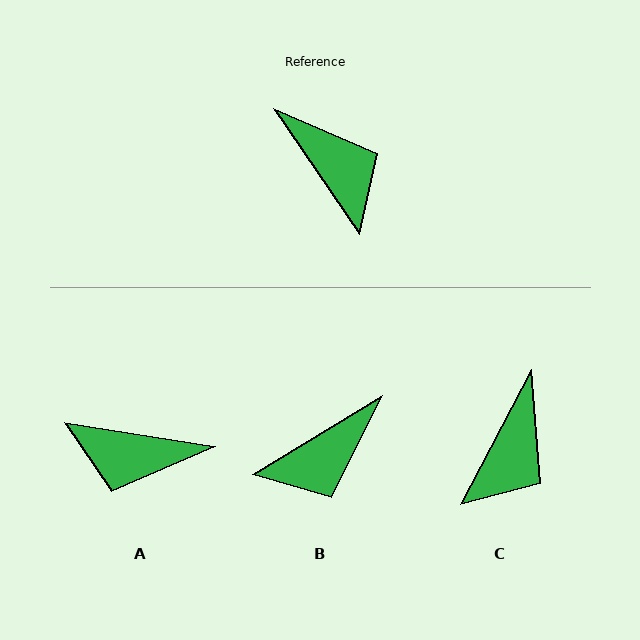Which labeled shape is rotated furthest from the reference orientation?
A, about 133 degrees away.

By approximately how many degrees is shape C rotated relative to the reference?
Approximately 62 degrees clockwise.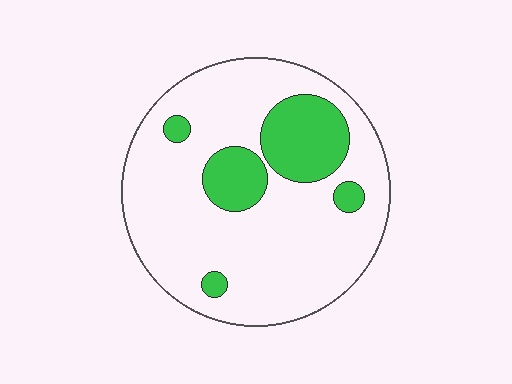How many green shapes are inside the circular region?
5.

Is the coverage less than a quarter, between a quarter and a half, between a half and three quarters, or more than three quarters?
Less than a quarter.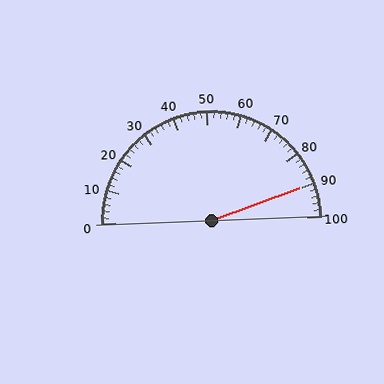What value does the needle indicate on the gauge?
The needle indicates approximately 90.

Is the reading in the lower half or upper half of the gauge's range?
The reading is in the upper half of the range (0 to 100).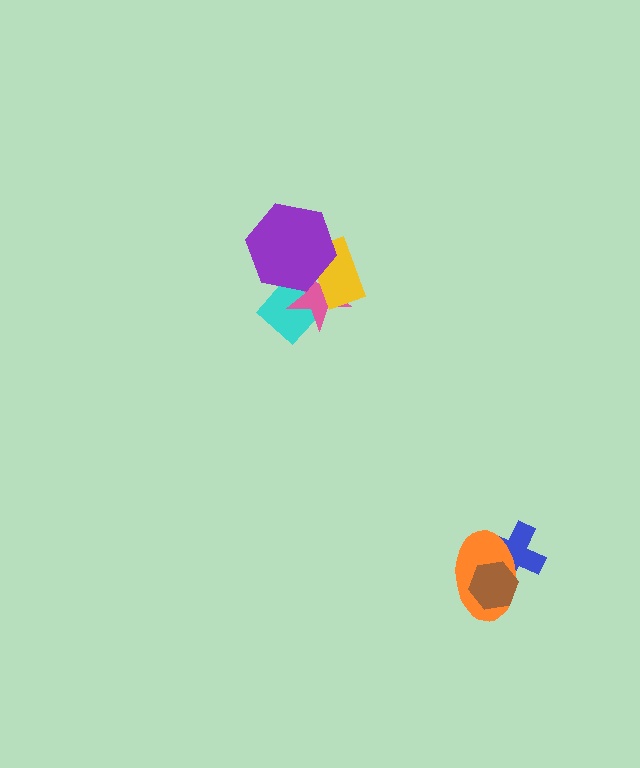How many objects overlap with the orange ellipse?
2 objects overlap with the orange ellipse.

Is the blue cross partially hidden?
Yes, it is partially covered by another shape.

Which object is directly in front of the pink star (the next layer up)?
The yellow rectangle is directly in front of the pink star.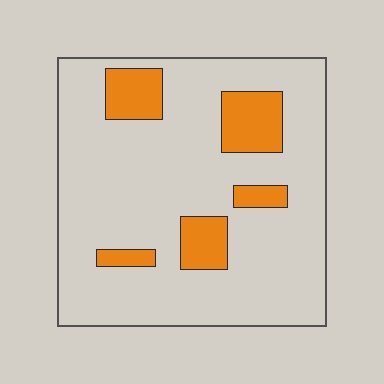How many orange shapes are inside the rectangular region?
5.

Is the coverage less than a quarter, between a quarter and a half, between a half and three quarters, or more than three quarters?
Less than a quarter.